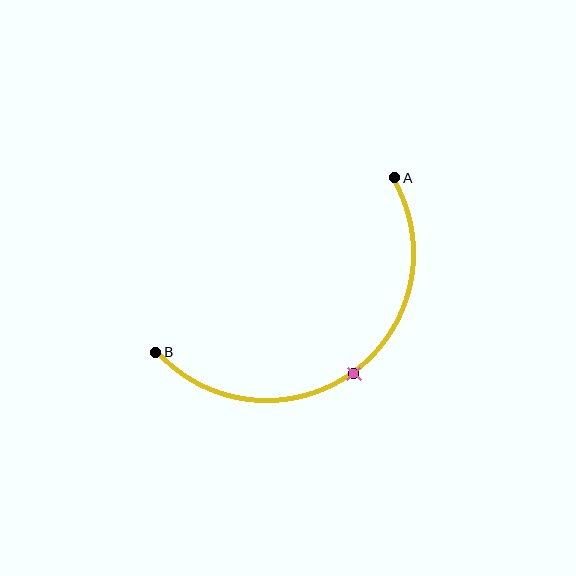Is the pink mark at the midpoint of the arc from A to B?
Yes. The pink mark lies on the arc at equal arc-length from both A and B — it is the arc midpoint.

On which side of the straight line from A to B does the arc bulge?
The arc bulges below and to the right of the straight line connecting A and B.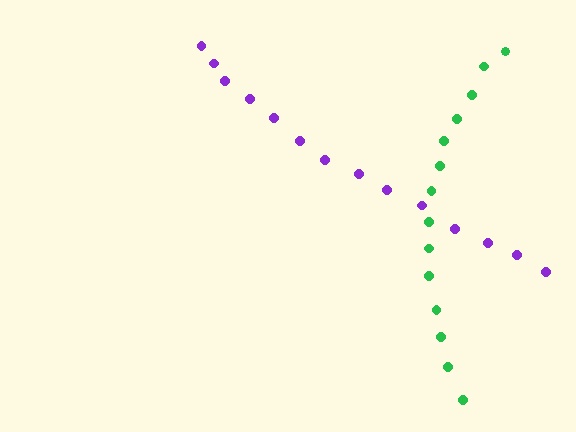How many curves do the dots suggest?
There are 2 distinct paths.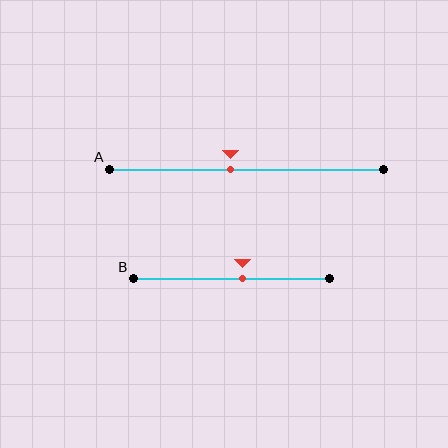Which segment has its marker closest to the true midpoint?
Segment B has its marker closest to the true midpoint.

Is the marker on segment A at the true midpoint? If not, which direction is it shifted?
No, the marker on segment A is shifted to the left by about 6% of the segment length.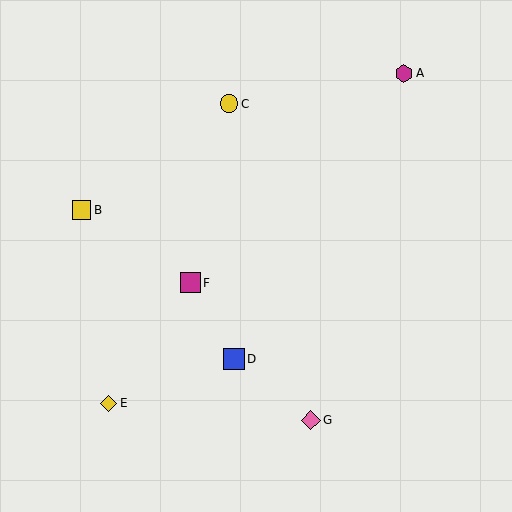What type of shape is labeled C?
Shape C is a yellow circle.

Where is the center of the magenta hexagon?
The center of the magenta hexagon is at (404, 73).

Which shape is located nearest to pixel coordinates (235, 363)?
The blue square (labeled D) at (234, 359) is nearest to that location.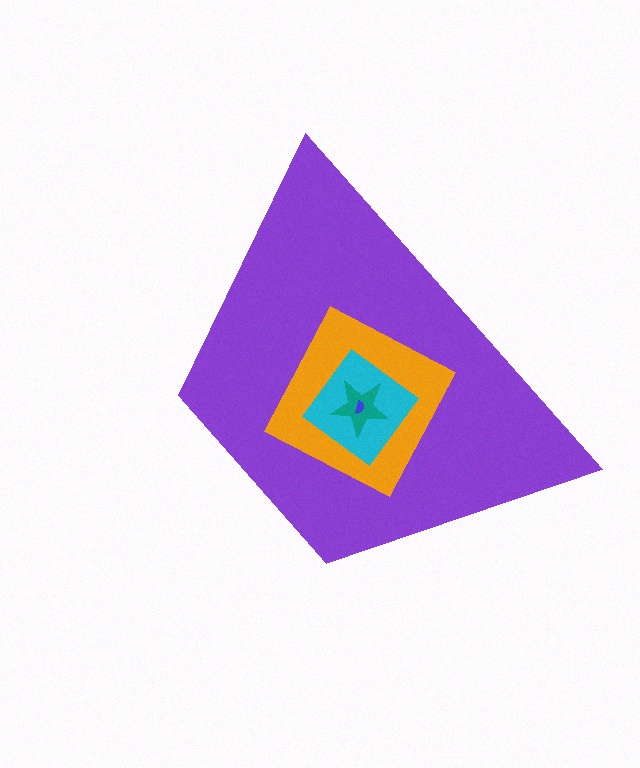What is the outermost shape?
The purple trapezoid.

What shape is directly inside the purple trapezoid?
The orange diamond.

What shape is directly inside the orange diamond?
The cyan diamond.